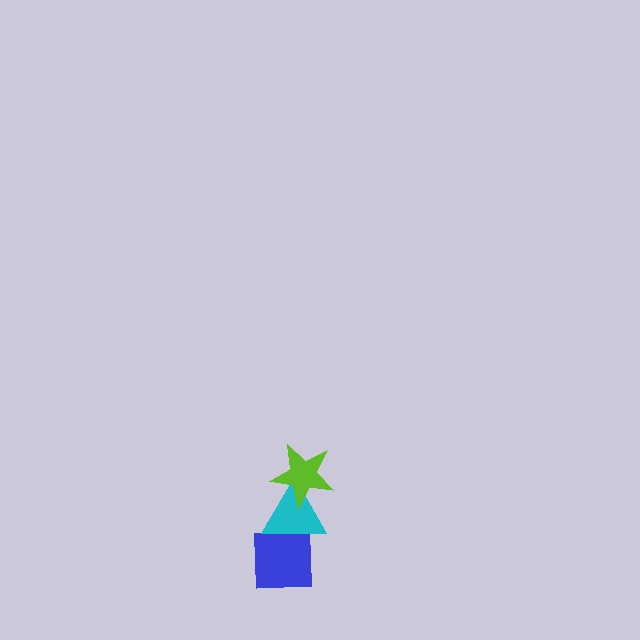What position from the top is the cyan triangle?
The cyan triangle is 2nd from the top.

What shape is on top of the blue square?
The cyan triangle is on top of the blue square.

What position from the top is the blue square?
The blue square is 3rd from the top.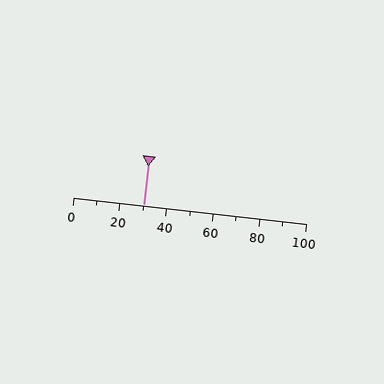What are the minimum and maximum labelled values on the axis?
The axis runs from 0 to 100.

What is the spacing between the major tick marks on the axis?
The major ticks are spaced 20 apart.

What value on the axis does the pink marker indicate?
The marker indicates approximately 30.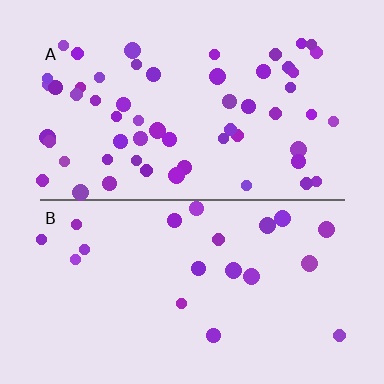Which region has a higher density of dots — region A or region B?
A (the top).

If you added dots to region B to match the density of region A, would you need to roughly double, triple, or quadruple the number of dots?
Approximately triple.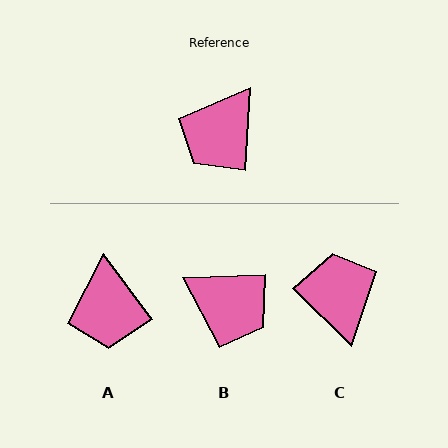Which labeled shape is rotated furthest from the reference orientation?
C, about 131 degrees away.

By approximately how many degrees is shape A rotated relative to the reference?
Approximately 40 degrees counter-clockwise.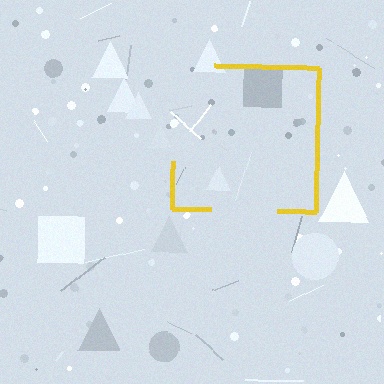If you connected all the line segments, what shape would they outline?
They would outline a square.